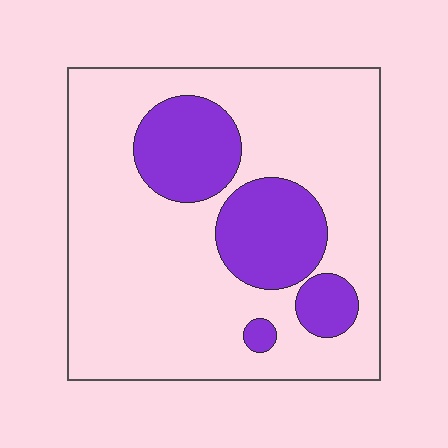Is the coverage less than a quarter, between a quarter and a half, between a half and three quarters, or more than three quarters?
Less than a quarter.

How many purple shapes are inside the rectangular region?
4.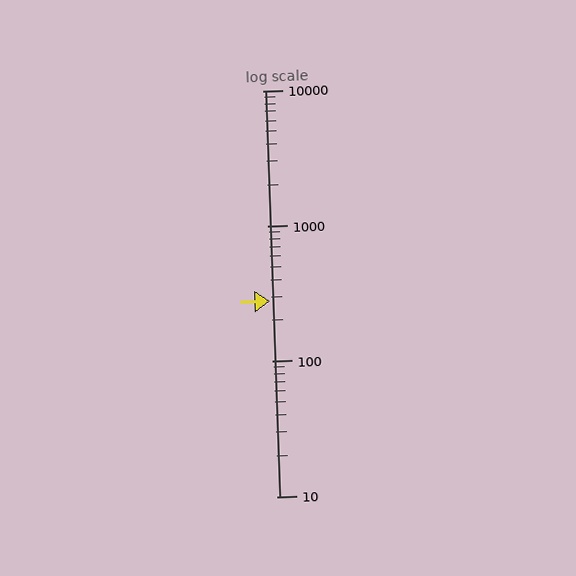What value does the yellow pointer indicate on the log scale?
The pointer indicates approximately 280.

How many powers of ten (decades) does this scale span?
The scale spans 3 decades, from 10 to 10000.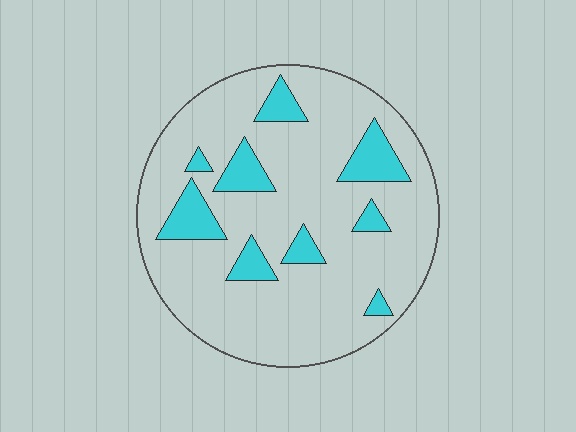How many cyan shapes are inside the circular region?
9.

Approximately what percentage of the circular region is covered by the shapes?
Approximately 15%.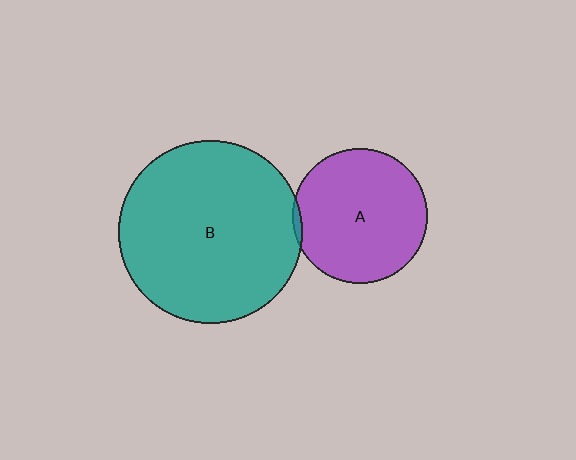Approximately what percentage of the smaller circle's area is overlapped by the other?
Approximately 5%.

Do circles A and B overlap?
Yes.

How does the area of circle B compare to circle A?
Approximately 1.8 times.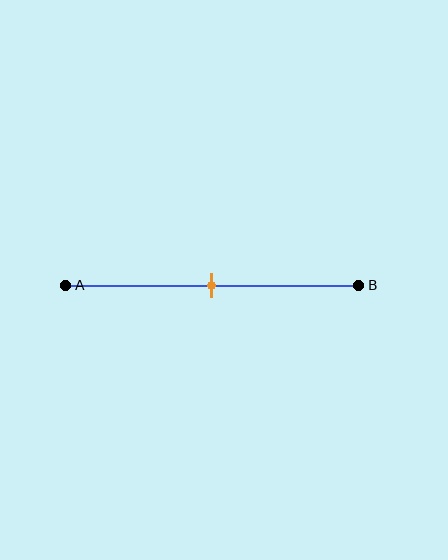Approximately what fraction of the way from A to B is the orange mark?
The orange mark is approximately 50% of the way from A to B.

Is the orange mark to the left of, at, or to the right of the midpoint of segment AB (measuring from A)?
The orange mark is approximately at the midpoint of segment AB.